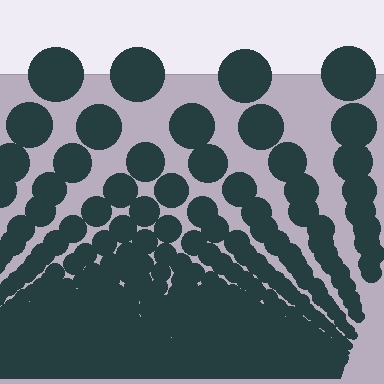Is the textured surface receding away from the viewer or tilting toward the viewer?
The surface appears to tilt toward the viewer. Texture elements get larger and sparser toward the top.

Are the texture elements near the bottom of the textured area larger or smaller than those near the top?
Smaller. The gradient is inverted — elements near the bottom are smaller and denser.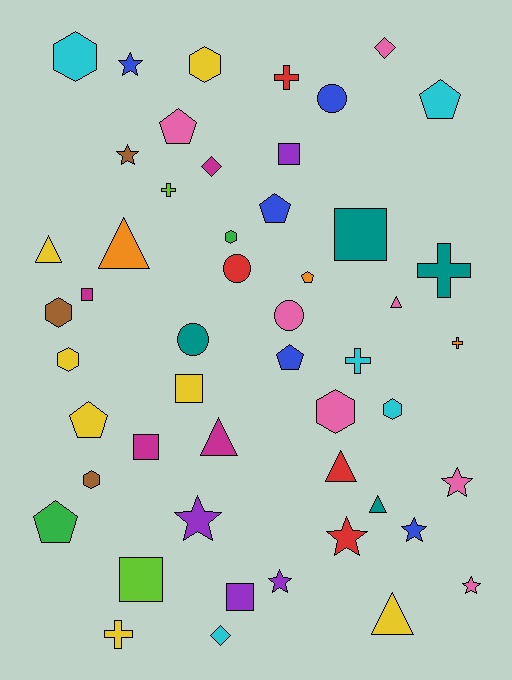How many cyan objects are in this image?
There are 5 cyan objects.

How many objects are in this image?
There are 50 objects.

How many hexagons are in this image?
There are 8 hexagons.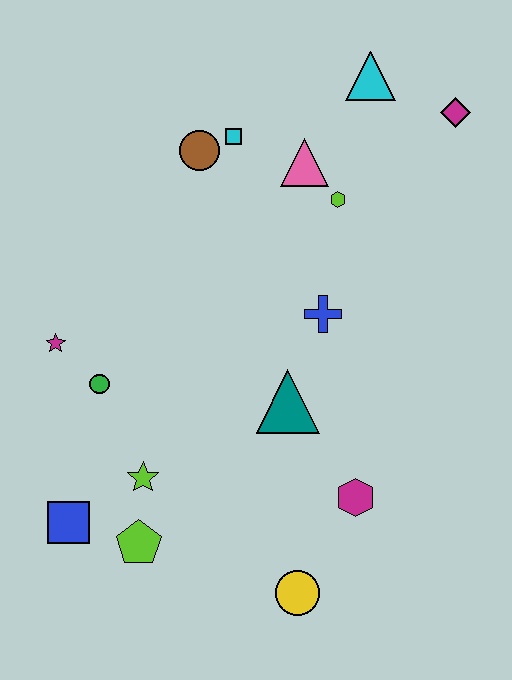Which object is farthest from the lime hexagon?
The blue square is farthest from the lime hexagon.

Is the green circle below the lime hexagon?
Yes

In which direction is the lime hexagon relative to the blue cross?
The lime hexagon is above the blue cross.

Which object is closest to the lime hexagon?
The pink triangle is closest to the lime hexagon.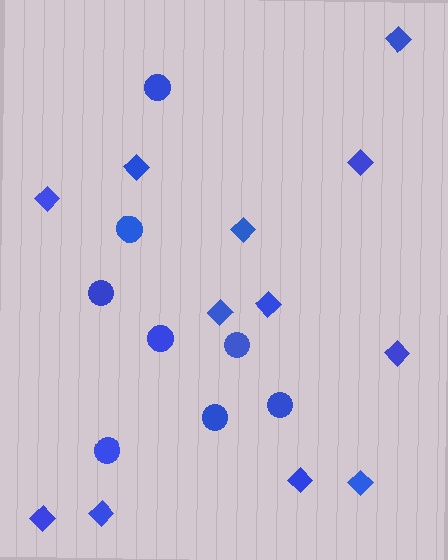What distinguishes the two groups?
There are 2 groups: one group of circles (8) and one group of diamonds (12).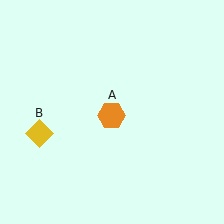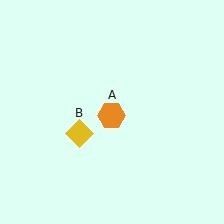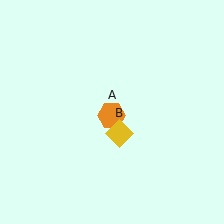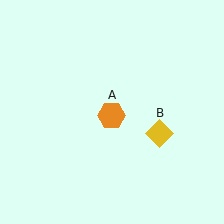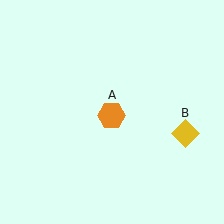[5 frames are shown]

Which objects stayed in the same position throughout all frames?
Orange hexagon (object A) remained stationary.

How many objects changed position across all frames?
1 object changed position: yellow diamond (object B).